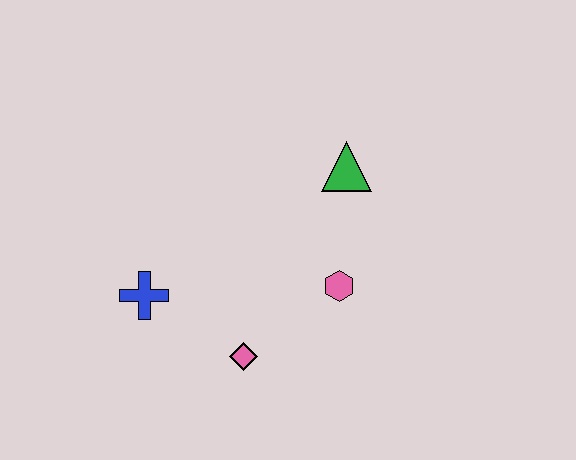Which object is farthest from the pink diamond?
The green triangle is farthest from the pink diamond.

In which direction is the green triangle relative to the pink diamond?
The green triangle is above the pink diamond.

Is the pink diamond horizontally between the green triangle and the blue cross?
Yes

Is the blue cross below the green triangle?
Yes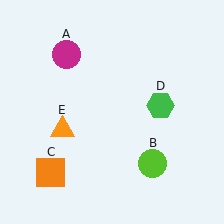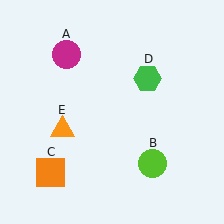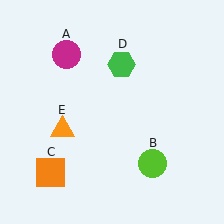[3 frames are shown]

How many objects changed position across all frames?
1 object changed position: green hexagon (object D).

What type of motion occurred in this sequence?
The green hexagon (object D) rotated counterclockwise around the center of the scene.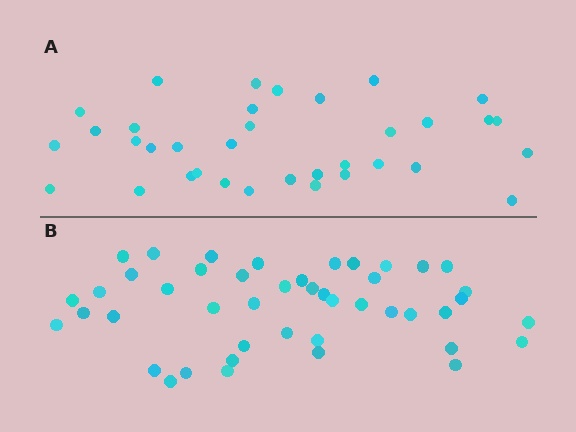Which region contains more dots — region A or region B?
Region B (the bottom region) has more dots.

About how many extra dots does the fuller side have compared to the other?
Region B has roughly 10 or so more dots than region A.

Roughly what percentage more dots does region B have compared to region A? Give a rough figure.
About 30% more.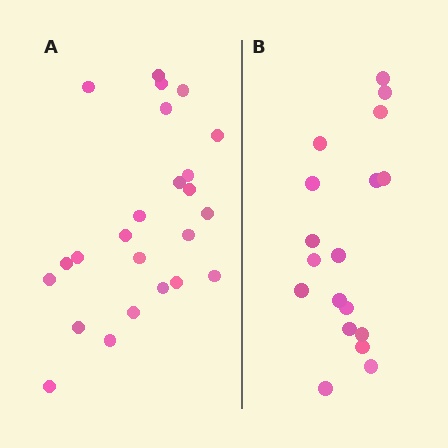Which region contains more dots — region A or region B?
Region A (the left region) has more dots.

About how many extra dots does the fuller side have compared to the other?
Region A has about 6 more dots than region B.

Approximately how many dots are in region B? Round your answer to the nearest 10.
About 20 dots. (The exact count is 18, which rounds to 20.)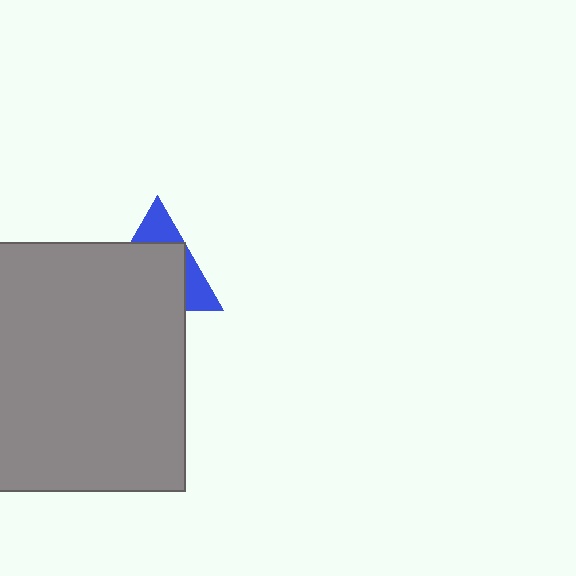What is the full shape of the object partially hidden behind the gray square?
The partially hidden object is a blue triangle.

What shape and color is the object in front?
The object in front is a gray square.